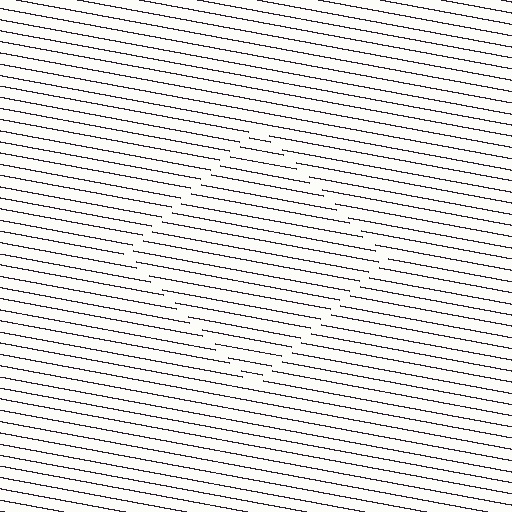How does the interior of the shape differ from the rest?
The interior of the shape contains the same grating, shifted by half a period — the contour is defined by the phase discontinuity where line-ends from the inner and outer gratings abut.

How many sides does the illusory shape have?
4 sides — the line-ends trace a square.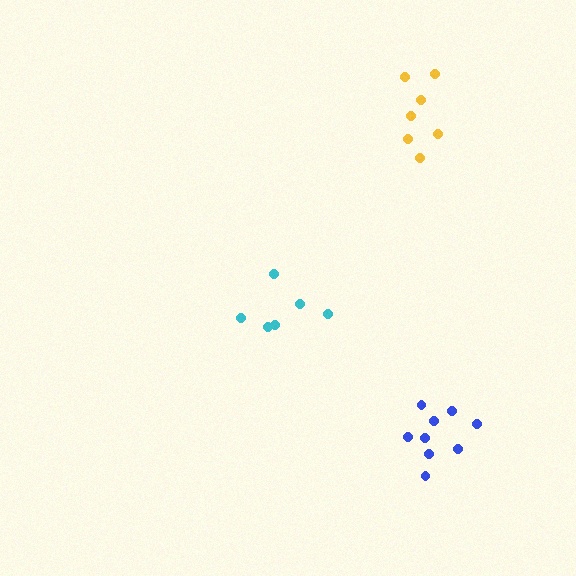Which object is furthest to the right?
The blue cluster is rightmost.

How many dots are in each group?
Group 1: 7 dots, Group 2: 6 dots, Group 3: 9 dots (22 total).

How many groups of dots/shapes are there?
There are 3 groups.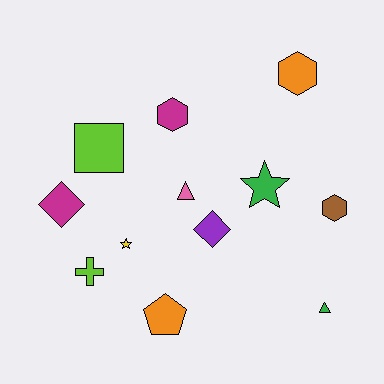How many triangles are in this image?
There are 2 triangles.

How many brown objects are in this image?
There is 1 brown object.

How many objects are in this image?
There are 12 objects.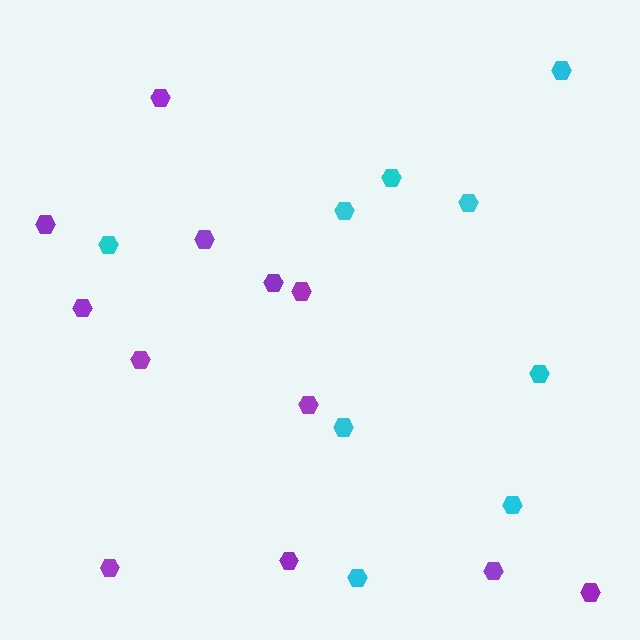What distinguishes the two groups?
There are 2 groups: one group of cyan hexagons (9) and one group of purple hexagons (12).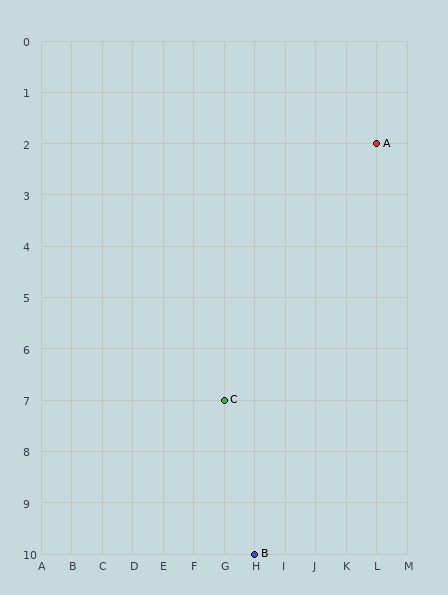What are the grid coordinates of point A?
Point A is at grid coordinates (L, 2).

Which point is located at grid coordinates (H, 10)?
Point B is at (H, 10).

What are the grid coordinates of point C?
Point C is at grid coordinates (G, 7).